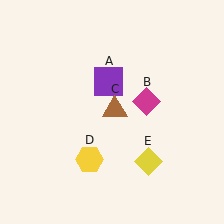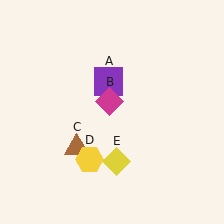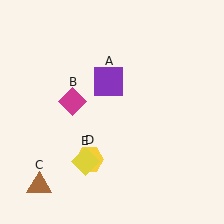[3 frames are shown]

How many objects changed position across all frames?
3 objects changed position: magenta diamond (object B), brown triangle (object C), yellow diamond (object E).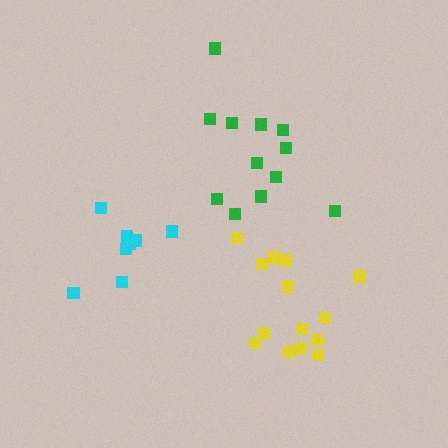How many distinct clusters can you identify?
There are 3 distinct clusters.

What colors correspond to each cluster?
The clusters are colored: yellow, green, cyan.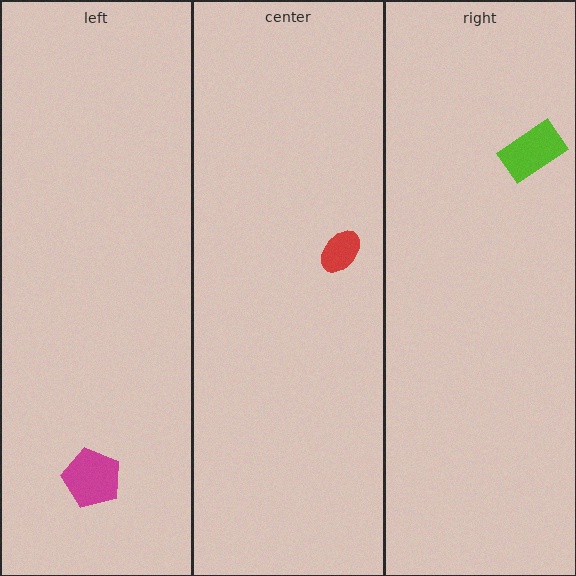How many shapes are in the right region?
1.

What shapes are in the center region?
The red ellipse.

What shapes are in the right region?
The lime rectangle.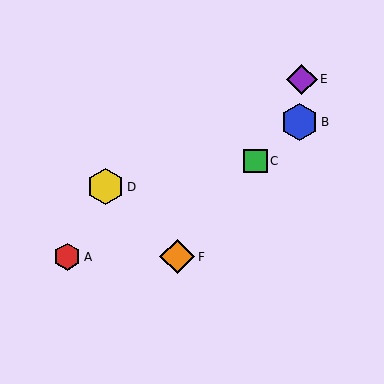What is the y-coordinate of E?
Object E is at y≈79.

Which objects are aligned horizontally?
Objects A, F are aligned horizontally.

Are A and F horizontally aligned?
Yes, both are at y≈257.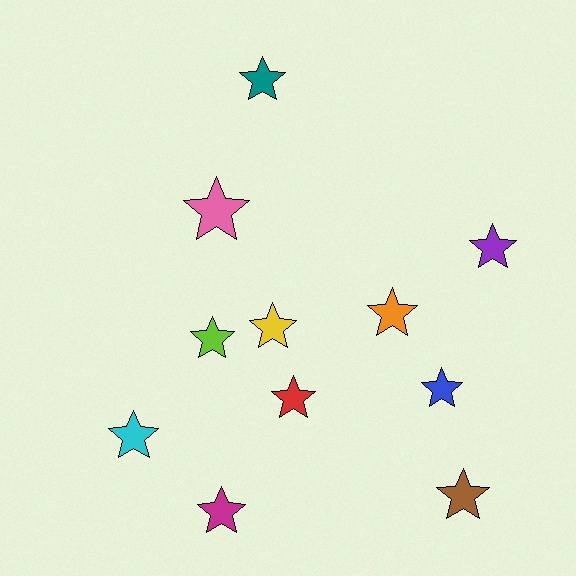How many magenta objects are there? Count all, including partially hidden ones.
There is 1 magenta object.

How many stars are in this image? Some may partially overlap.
There are 11 stars.